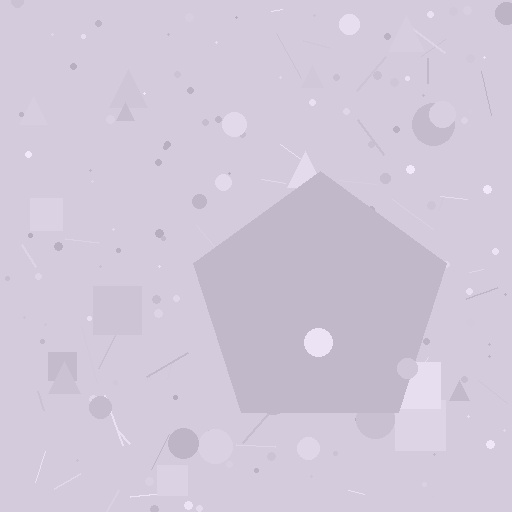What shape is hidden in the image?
A pentagon is hidden in the image.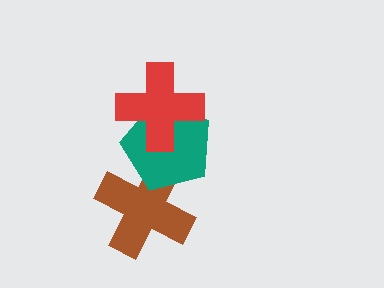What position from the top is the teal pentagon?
The teal pentagon is 2nd from the top.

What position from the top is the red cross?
The red cross is 1st from the top.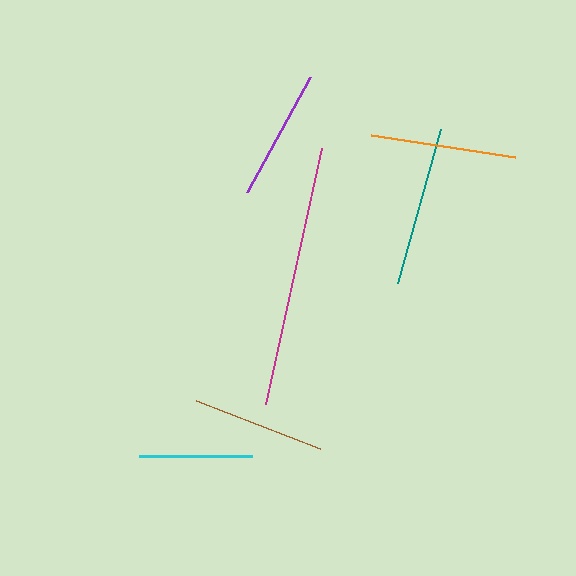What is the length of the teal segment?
The teal segment is approximately 161 pixels long.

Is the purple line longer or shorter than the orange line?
The orange line is longer than the purple line.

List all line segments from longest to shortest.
From longest to shortest: magenta, teal, orange, brown, purple, cyan.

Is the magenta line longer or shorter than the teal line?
The magenta line is longer than the teal line.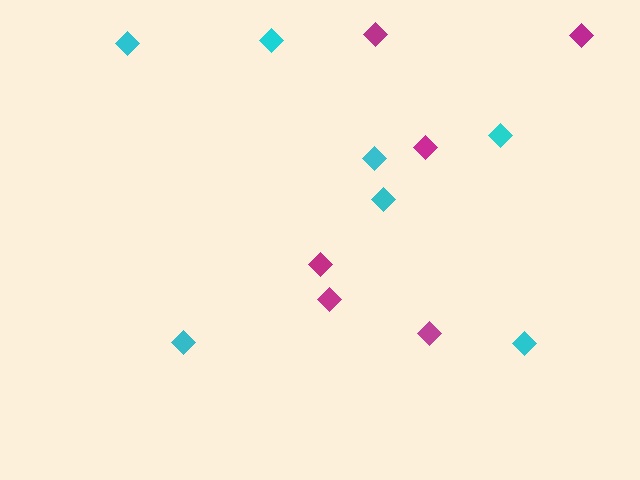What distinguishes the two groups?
There are 2 groups: one group of magenta diamonds (6) and one group of cyan diamonds (7).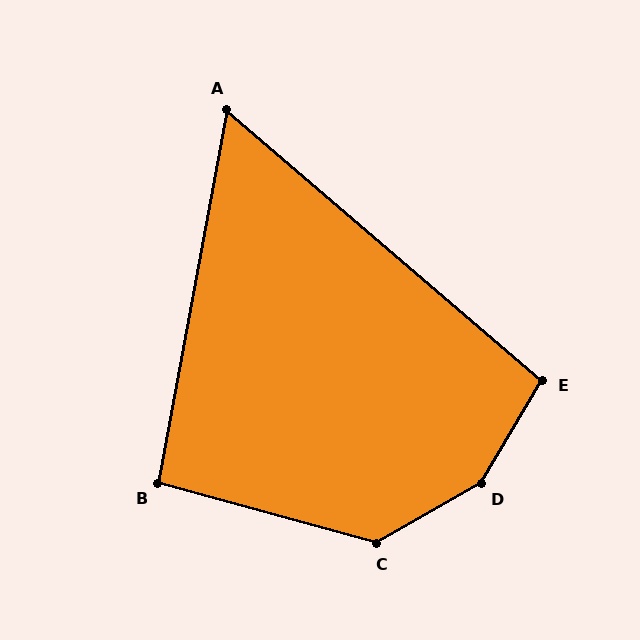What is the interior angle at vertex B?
Approximately 95 degrees (approximately right).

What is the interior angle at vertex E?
Approximately 100 degrees (obtuse).